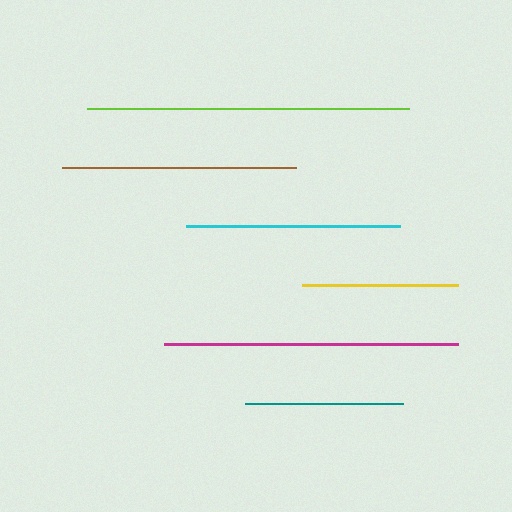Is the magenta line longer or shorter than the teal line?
The magenta line is longer than the teal line.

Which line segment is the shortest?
The yellow line is the shortest at approximately 156 pixels.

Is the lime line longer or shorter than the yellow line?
The lime line is longer than the yellow line.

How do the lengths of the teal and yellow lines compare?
The teal and yellow lines are approximately the same length.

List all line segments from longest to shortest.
From longest to shortest: lime, magenta, brown, cyan, teal, yellow.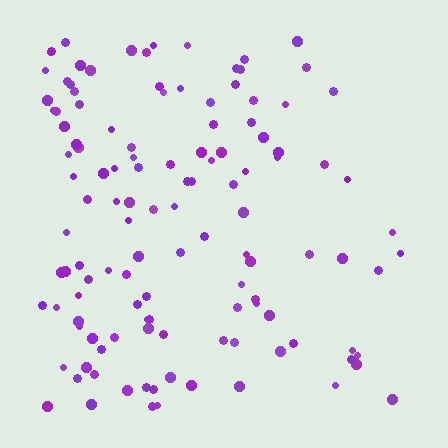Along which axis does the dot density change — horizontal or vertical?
Horizontal.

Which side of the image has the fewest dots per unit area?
The right.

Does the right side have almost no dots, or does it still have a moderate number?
Still a moderate number, just noticeably fewer than the left.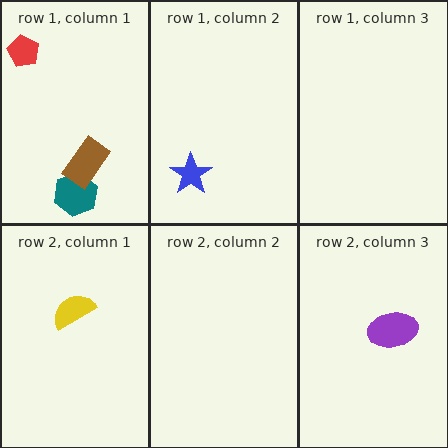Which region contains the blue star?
The row 1, column 2 region.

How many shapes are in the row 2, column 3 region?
1.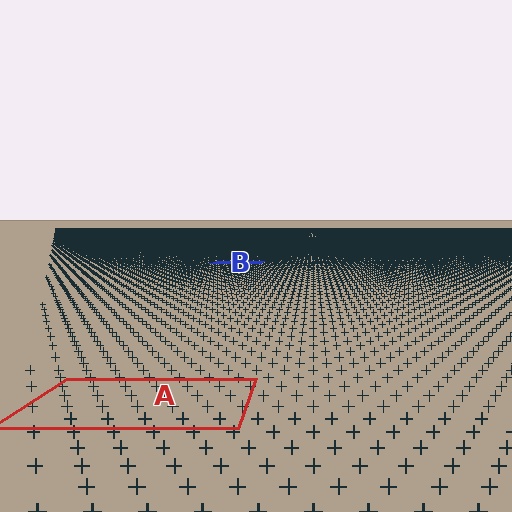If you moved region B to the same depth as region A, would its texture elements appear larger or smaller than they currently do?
They would appear larger. At a closer depth, the same texture elements are projected at a bigger on-screen size.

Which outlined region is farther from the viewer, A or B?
Region B is farther from the viewer — the texture elements inside it appear smaller and more densely packed.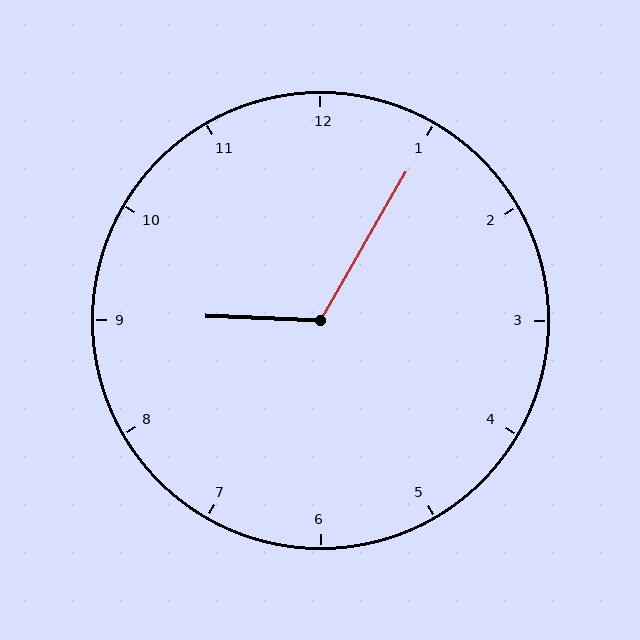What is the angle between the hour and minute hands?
Approximately 118 degrees.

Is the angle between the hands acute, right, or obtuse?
It is obtuse.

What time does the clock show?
9:05.